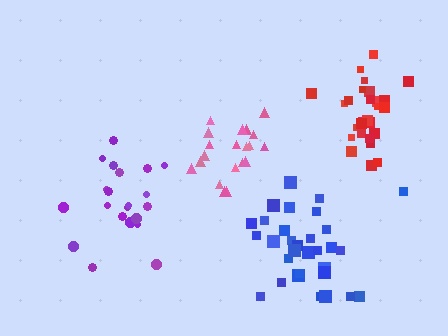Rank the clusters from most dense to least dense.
red, purple, pink, blue.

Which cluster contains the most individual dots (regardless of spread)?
Blue (32).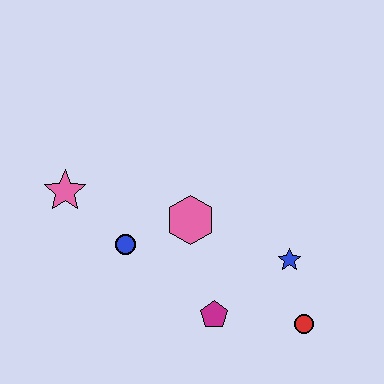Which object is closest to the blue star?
The red circle is closest to the blue star.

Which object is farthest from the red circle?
The pink star is farthest from the red circle.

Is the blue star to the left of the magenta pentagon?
No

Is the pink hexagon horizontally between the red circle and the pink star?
Yes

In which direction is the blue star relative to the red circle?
The blue star is above the red circle.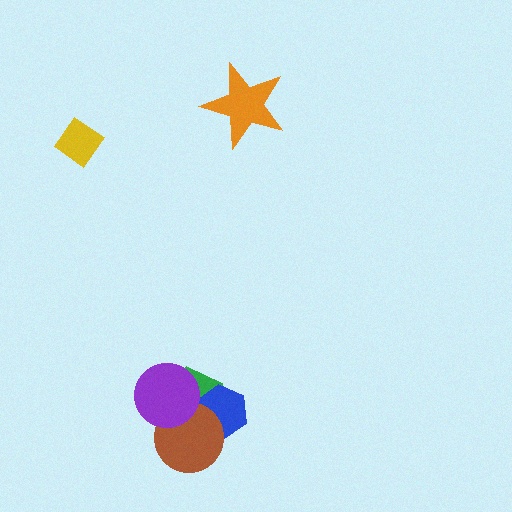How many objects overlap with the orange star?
0 objects overlap with the orange star.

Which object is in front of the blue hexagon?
The brown circle is in front of the blue hexagon.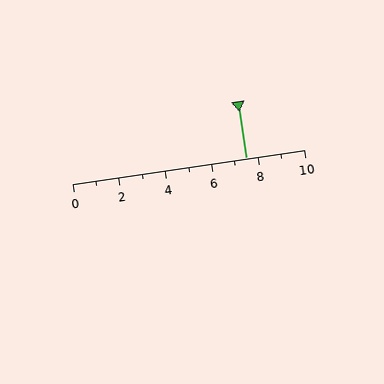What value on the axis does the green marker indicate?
The marker indicates approximately 7.5.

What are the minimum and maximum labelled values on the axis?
The axis runs from 0 to 10.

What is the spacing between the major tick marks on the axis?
The major ticks are spaced 2 apart.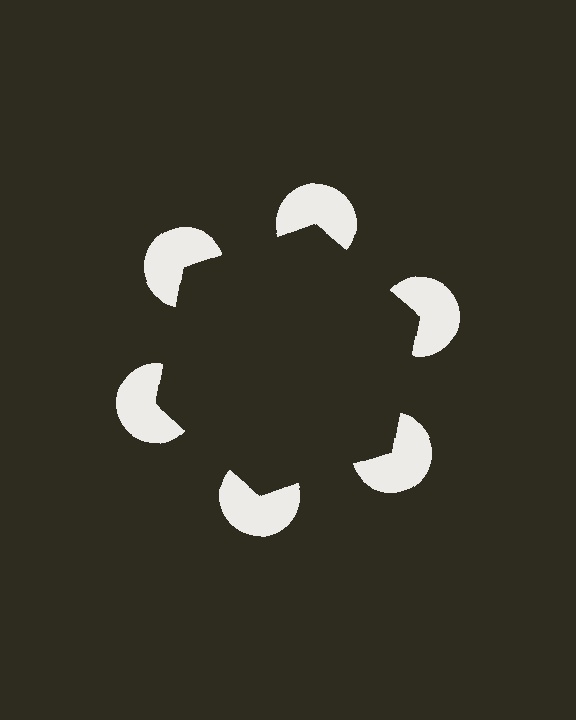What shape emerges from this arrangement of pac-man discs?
An illusory hexagon — its edges are inferred from the aligned wedge cuts in the pac-man discs, not physically drawn.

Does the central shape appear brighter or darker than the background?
It typically appears slightly darker than the background, even though no actual brightness change is drawn.